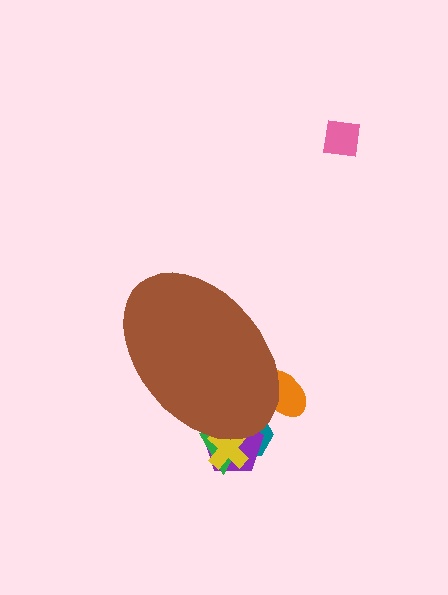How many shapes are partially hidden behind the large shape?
5 shapes are partially hidden.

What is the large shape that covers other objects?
A brown ellipse.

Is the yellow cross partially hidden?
Yes, the yellow cross is partially hidden behind the brown ellipse.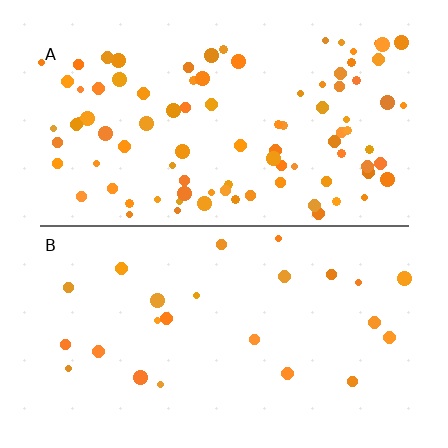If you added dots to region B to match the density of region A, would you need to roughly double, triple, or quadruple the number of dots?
Approximately quadruple.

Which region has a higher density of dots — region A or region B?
A (the top).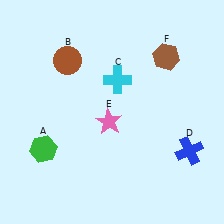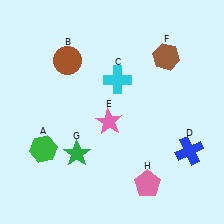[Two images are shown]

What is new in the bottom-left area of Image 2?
A green star (G) was added in the bottom-left area of Image 2.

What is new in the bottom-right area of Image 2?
A pink pentagon (H) was added in the bottom-right area of Image 2.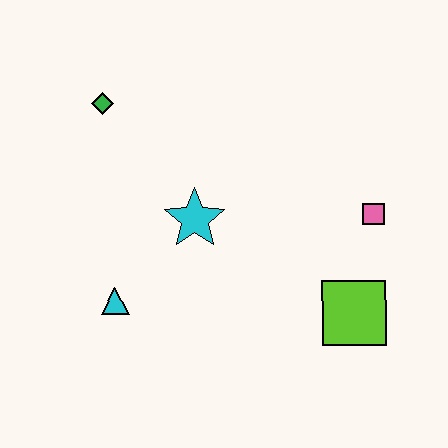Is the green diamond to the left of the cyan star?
Yes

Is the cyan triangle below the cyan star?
Yes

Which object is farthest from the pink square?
The green diamond is farthest from the pink square.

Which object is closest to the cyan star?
The cyan triangle is closest to the cyan star.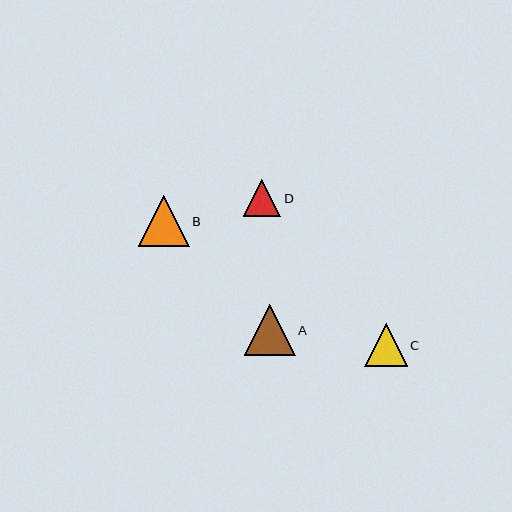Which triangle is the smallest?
Triangle D is the smallest with a size of approximately 38 pixels.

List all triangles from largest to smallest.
From largest to smallest: A, B, C, D.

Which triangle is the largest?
Triangle A is the largest with a size of approximately 51 pixels.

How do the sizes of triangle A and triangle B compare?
Triangle A and triangle B are approximately the same size.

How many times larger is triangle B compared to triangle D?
Triangle B is approximately 1.4 times the size of triangle D.